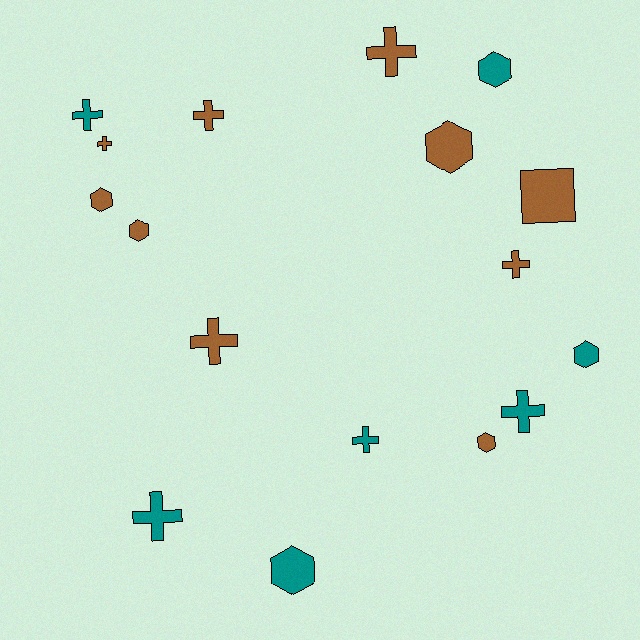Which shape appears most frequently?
Cross, with 9 objects.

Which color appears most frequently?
Brown, with 10 objects.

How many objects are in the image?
There are 17 objects.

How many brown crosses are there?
There are 5 brown crosses.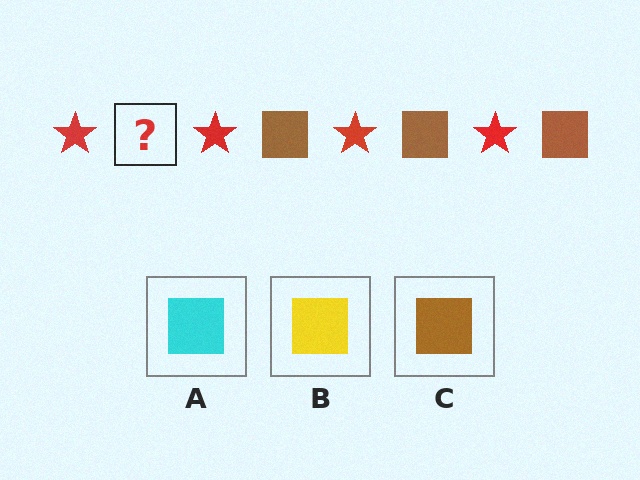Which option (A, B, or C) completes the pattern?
C.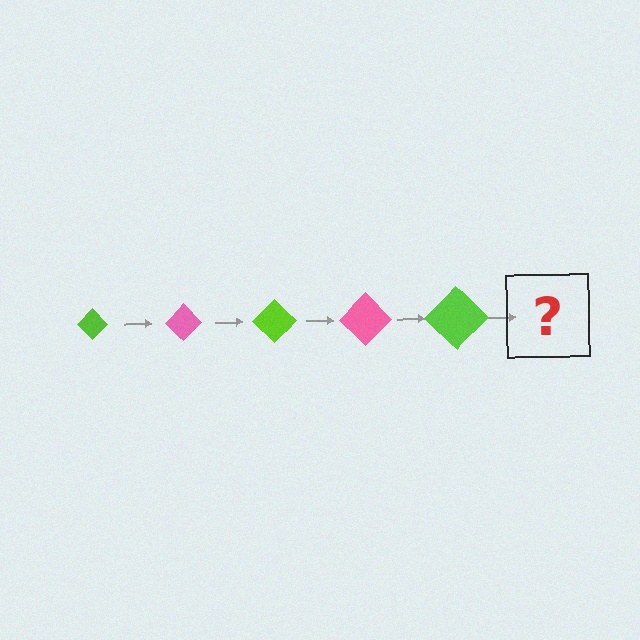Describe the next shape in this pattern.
It should be a pink diamond, larger than the previous one.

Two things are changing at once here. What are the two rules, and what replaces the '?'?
The two rules are that the diamond grows larger each step and the color cycles through lime and pink. The '?' should be a pink diamond, larger than the previous one.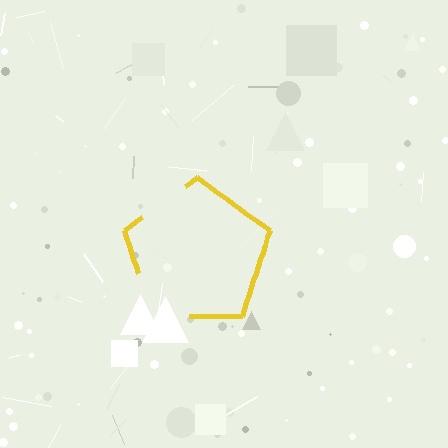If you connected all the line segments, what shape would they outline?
They would outline a pentagon.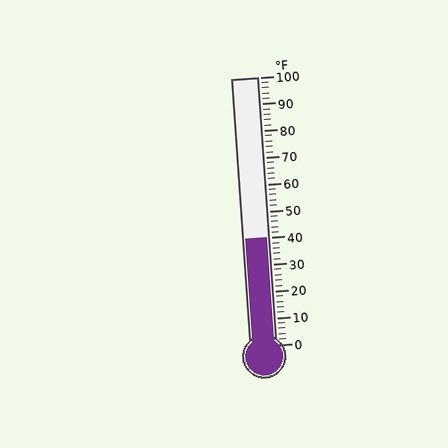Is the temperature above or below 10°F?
The temperature is above 10°F.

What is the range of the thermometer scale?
The thermometer scale ranges from 0°F to 100°F.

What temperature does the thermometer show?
The thermometer shows approximately 40°F.